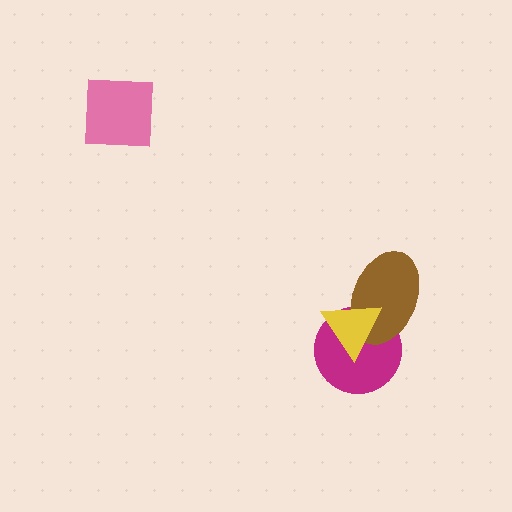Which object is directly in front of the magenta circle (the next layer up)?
The brown ellipse is directly in front of the magenta circle.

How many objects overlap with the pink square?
0 objects overlap with the pink square.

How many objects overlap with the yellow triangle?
2 objects overlap with the yellow triangle.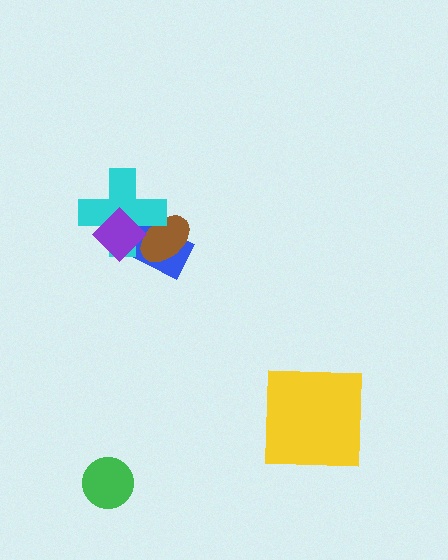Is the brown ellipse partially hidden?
Yes, it is partially covered by another shape.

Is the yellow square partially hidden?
No, no other shape covers it.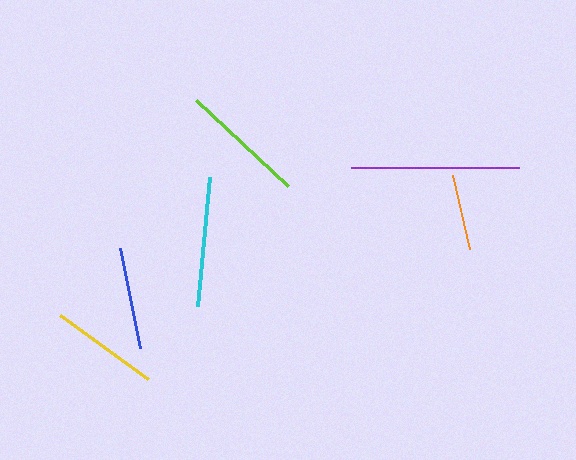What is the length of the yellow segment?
The yellow segment is approximately 108 pixels long.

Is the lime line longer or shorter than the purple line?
The purple line is longer than the lime line.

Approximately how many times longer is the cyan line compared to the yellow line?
The cyan line is approximately 1.2 times the length of the yellow line.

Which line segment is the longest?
The purple line is the longest at approximately 168 pixels.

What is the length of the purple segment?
The purple segment is approximately 168 pixels long.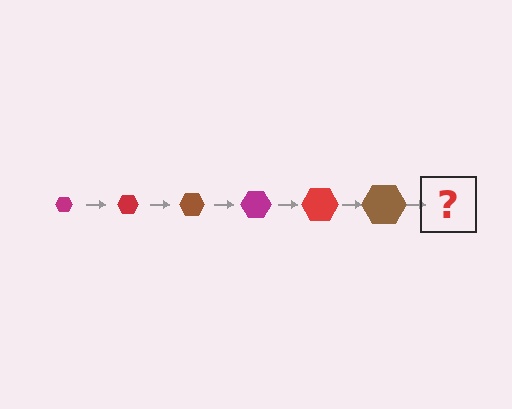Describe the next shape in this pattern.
It should be a magenta hexagon, larger than the previous one.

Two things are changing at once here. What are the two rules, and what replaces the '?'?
The two rules are that the hexagon grows larger each step and the color cycles through magenta, red, and brown. The '?' should be a magenta hexagon, larger than the previous one.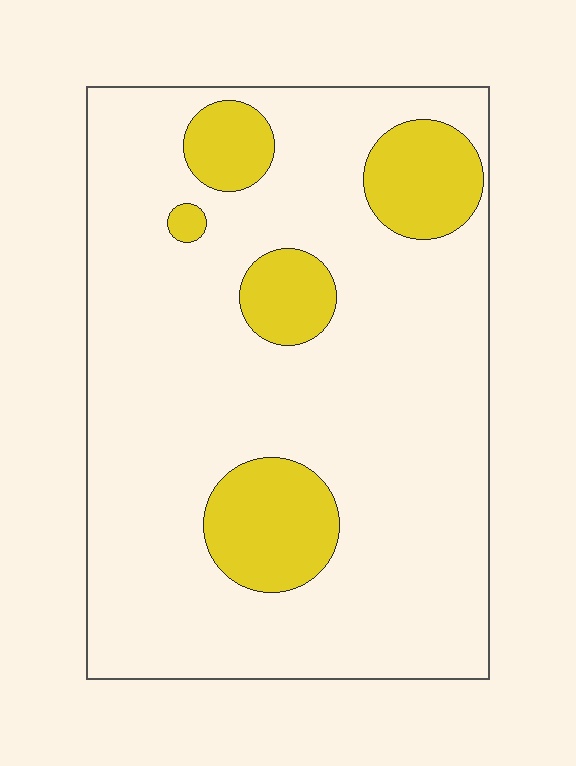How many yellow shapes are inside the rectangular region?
5.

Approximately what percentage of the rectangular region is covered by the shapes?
Approximately 15%.